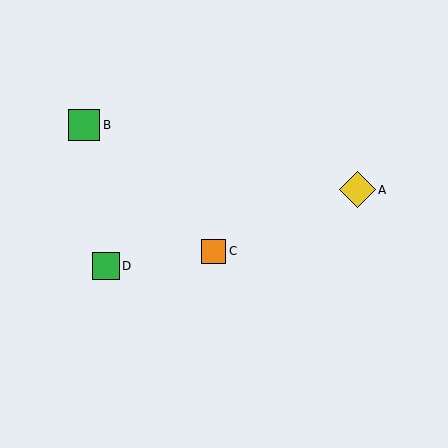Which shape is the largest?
The yellow diamond (labeled A) is the largest.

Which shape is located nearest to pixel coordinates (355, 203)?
The yellow diamond (labeled A) at (357, 190) is nearest to that location.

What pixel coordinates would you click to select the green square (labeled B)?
Click at (84, 125) to select the green square B.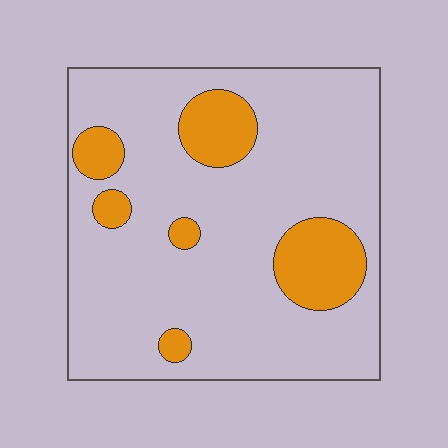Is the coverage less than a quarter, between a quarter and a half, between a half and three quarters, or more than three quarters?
Less than a quarter.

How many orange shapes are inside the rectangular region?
6.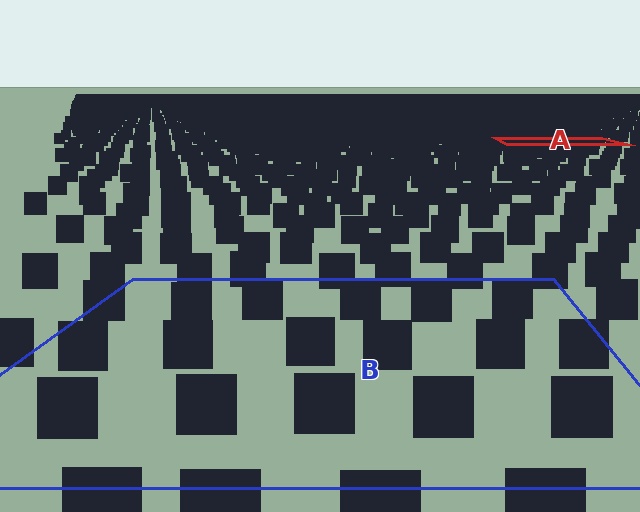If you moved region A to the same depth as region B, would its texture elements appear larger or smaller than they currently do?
They would appear larger. At a closer depth, the same texture elements are projected at a bigger on-screen size.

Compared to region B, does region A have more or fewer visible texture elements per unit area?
Region A has more texture elements per unit area — they are packed more densely because it is farther away.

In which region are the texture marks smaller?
The texture marks are smaller in region A, because it is farther away.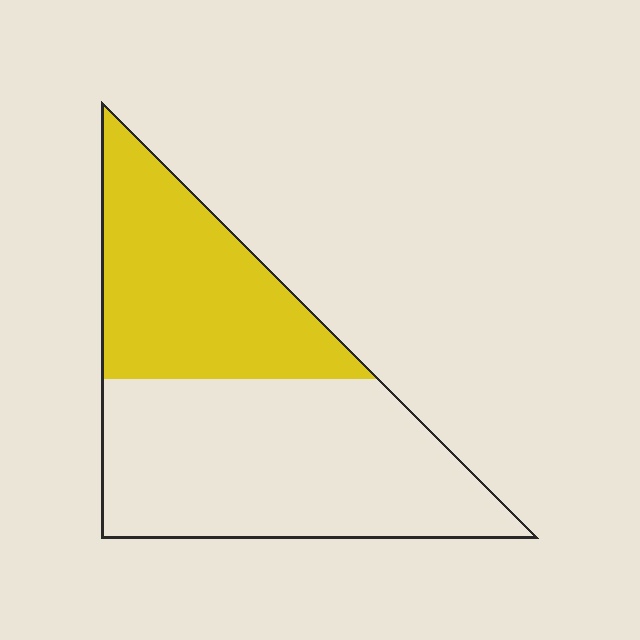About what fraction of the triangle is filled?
About two fifths (2/5).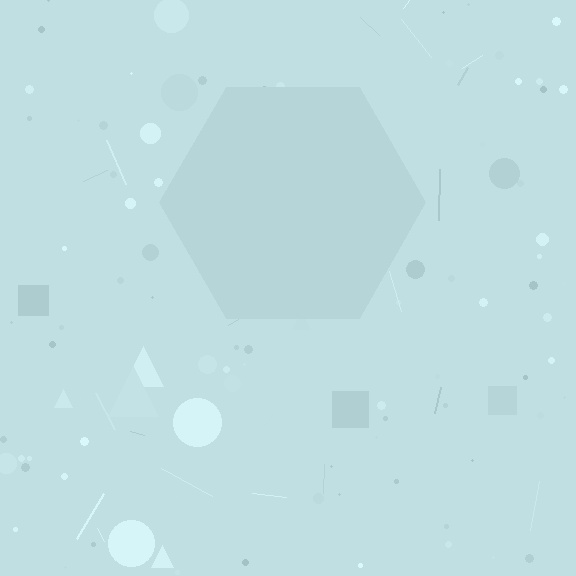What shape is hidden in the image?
A hexagon is hidden in the image.